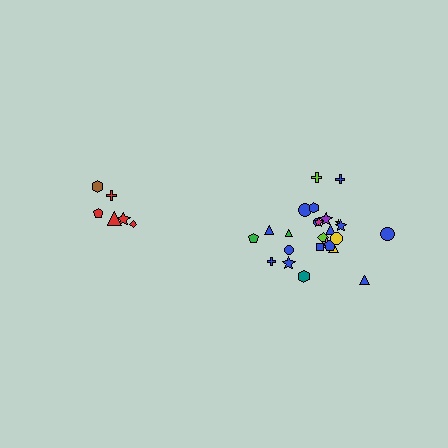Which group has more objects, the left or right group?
The right group.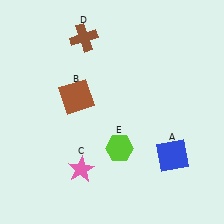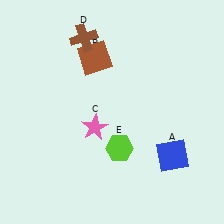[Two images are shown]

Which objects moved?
The objects that moved are: the brown square (B), the pink star (C).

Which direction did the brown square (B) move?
The brown square (B) moved up.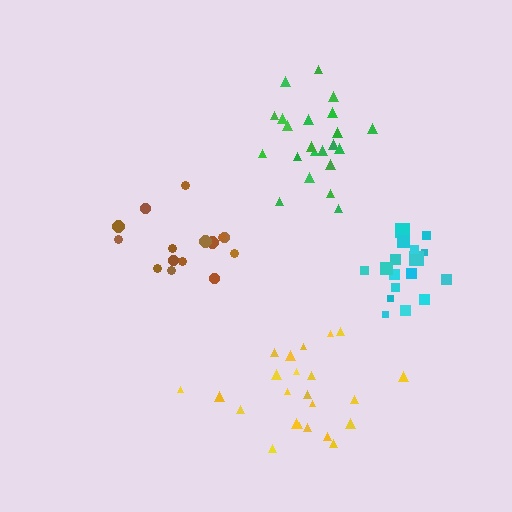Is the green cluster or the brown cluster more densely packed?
Green.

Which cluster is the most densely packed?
Cyan.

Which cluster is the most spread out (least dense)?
Yellow.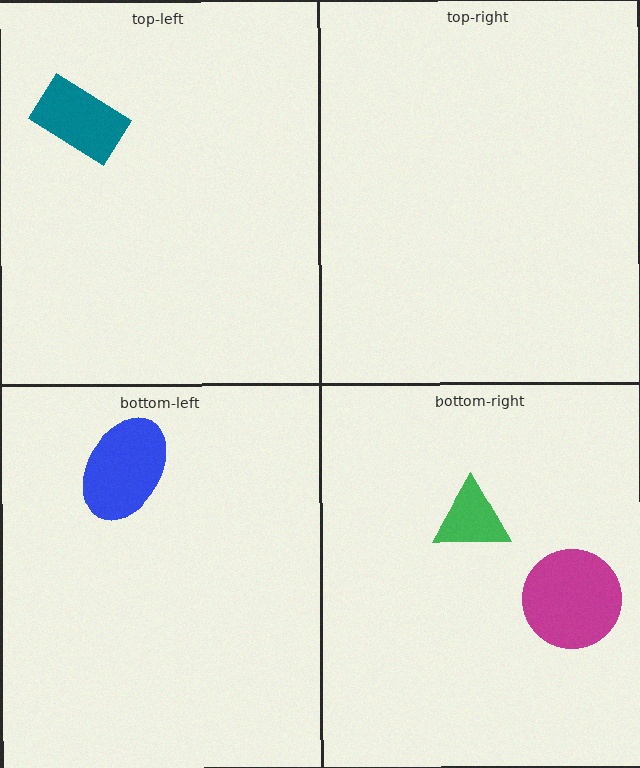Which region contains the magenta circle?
The bottom-right region.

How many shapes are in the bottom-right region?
2.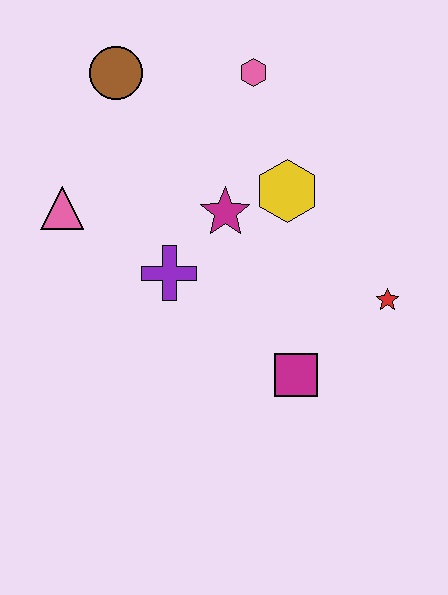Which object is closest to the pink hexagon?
The yellow hexagon is closest to the pink hexagon.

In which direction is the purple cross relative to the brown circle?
The purple cross is below the brown circle.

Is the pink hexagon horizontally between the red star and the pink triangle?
Yes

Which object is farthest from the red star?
The brown circle is farthest from the red star.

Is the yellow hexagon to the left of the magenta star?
No